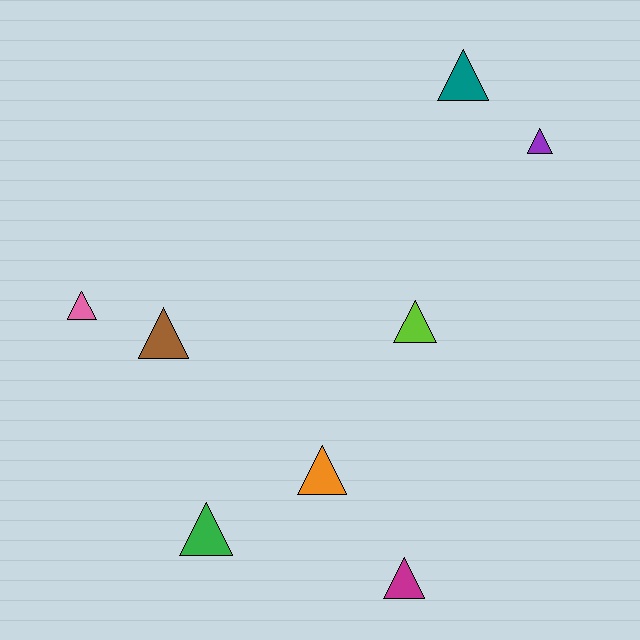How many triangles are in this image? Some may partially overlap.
There are 8 triangles.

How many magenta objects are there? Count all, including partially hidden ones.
There is 1 magenta object.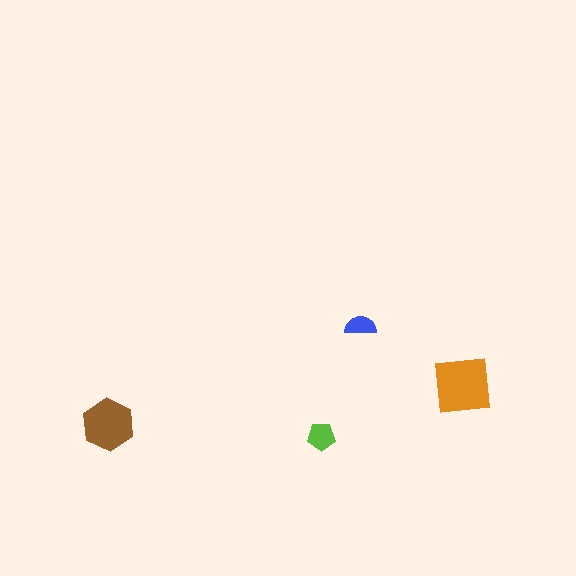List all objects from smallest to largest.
The blue semicircle, the lime pentagon, the brown hexagon, the orange square.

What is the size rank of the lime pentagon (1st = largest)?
3rd.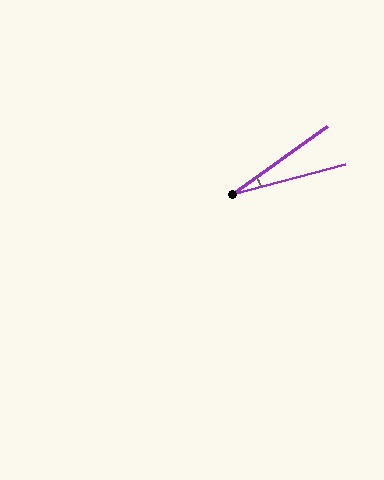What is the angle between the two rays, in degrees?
Approximately 21 degrees.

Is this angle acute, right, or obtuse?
It is acute.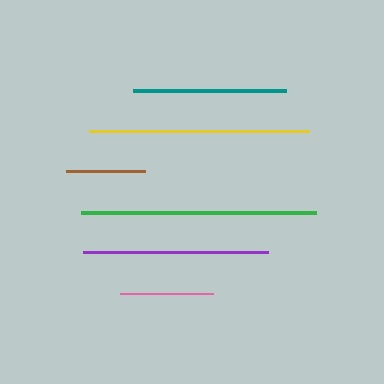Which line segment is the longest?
The green line is the longest at approximately 235 pixels.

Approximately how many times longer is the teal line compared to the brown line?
The teal line is approximately 1.9 times the length of the brown line.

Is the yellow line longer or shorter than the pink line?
The yellow line is longer than the pink line.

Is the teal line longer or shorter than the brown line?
The teal line is longer than the brown line.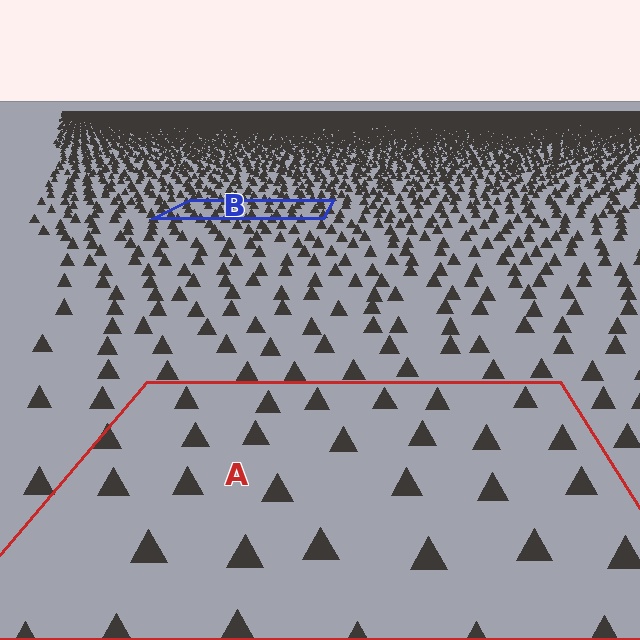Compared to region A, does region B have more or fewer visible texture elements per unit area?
Region B has more texture elements per unit area — they are packed more densely because it is farther away.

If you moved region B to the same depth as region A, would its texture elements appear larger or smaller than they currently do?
They would appear larger. At a closer depth, the same texture elements are projected at a bigger on-screen size.